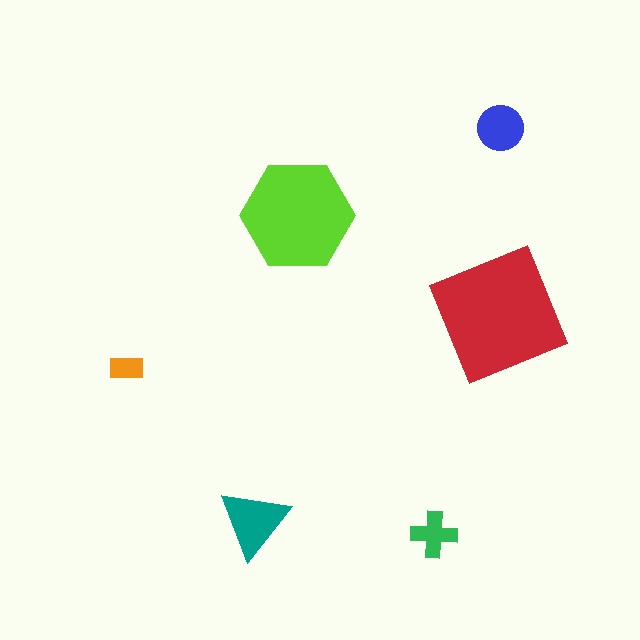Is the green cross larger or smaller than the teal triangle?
Smaller.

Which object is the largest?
The red square.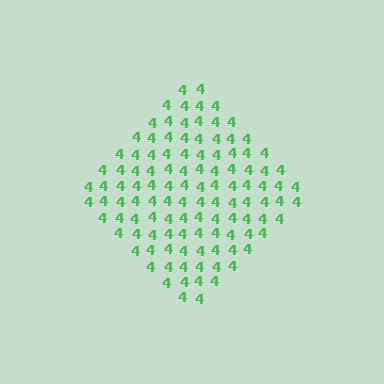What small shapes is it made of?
It is made of small digit 4's.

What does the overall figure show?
The overall figure shows a diamond.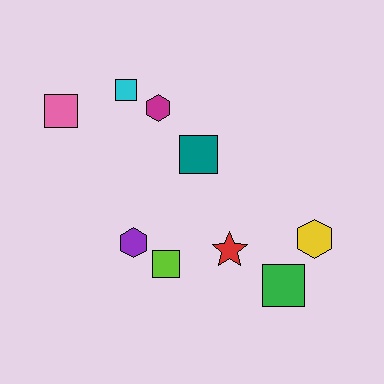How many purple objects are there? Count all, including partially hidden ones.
There is 1 purple object.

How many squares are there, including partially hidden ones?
There are 5 squares.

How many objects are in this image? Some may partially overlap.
There are 9 objects.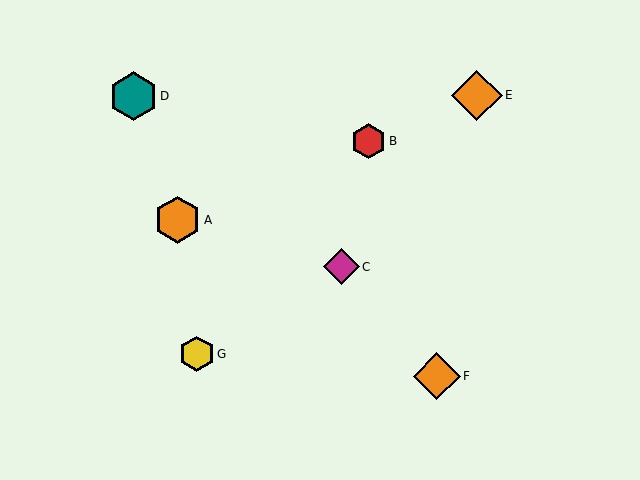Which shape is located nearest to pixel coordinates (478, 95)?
The orange diamond (labeled E) at (477, 95) is nearest to that location.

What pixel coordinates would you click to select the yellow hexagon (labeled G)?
Click at (197, 354) to select the yellow hexagon G.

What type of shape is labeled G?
Shape G is a yellow hexagon.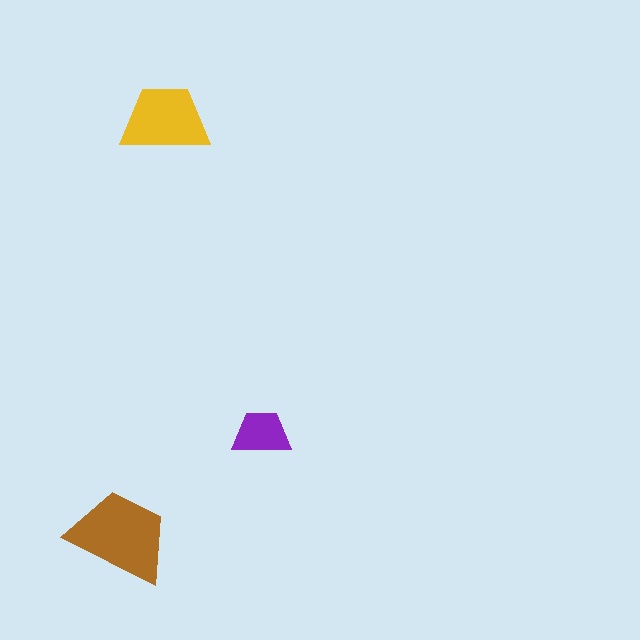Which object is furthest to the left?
The brown trapezoid is leftmost.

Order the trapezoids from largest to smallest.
the brown one, the yellow one, the purple one.